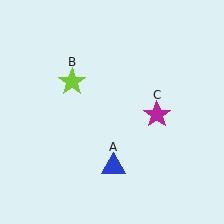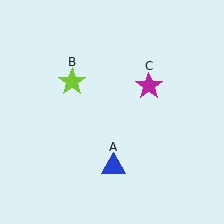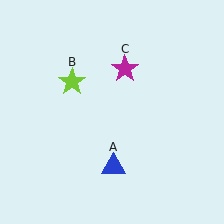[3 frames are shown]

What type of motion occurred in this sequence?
The magenta star (object C) rotated counterclockwise around the center of the scene.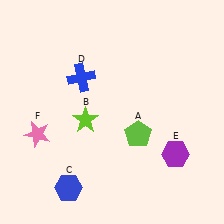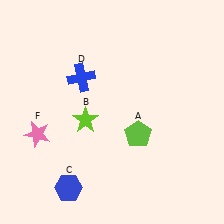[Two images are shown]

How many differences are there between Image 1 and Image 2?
There is 1 difference between the two images.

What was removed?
The purple hexagon (E) was removed in Image 2.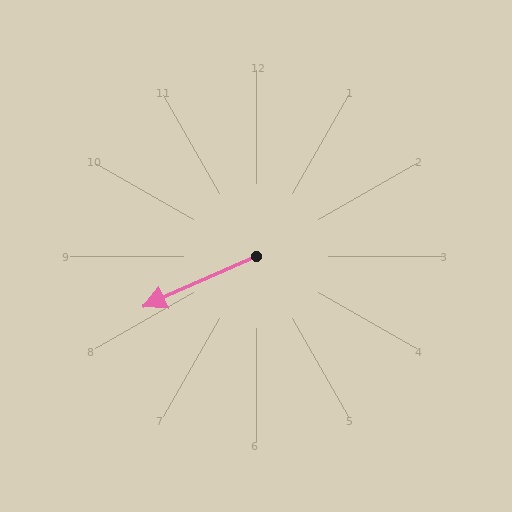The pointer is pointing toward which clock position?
Roughly 8 o'clock.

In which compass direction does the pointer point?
Southwest.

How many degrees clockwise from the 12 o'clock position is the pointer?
Approximately 246 degrees.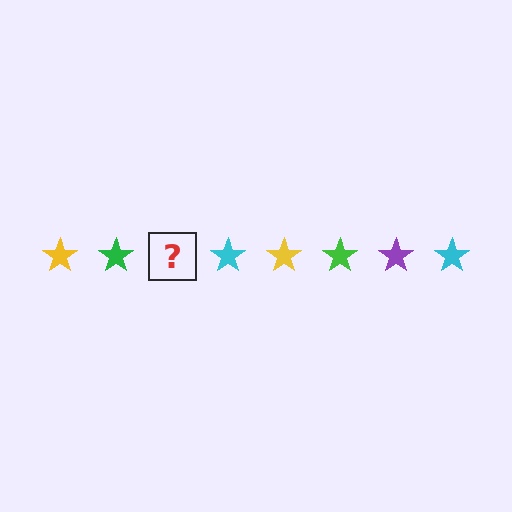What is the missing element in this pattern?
The missing element is a purple star.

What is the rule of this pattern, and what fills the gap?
The rule is that the pattern cycles through yellow, green, purple, cyan stars. The gap should be filled with a purple star.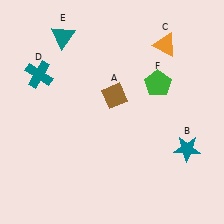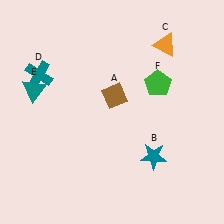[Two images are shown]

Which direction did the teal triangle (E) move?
The teal triangle (E) moved down.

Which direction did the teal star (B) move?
The teal star (B) moved left.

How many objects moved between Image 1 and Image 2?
2 objects moved between the two images.